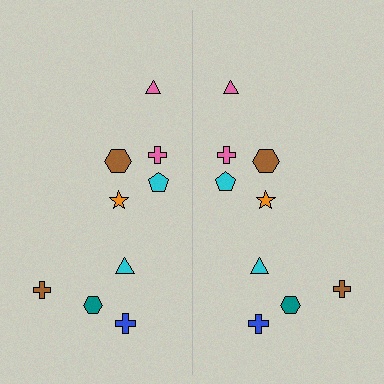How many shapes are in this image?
There are 18 shapes in this image.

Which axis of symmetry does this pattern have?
The pattern has a vertical axis of symmetry running through the center of the image.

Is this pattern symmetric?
Yes, this pattern has bilateral (reflection) symmetry.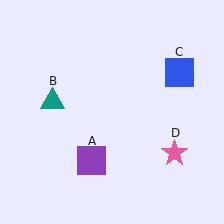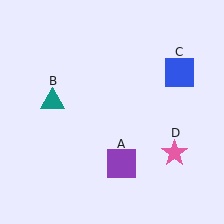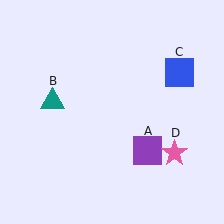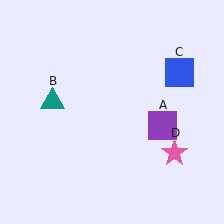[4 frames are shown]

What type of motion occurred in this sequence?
The purple square (object A) rotated counterclockwise around the center of the scene.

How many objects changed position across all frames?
1 object changed position: purple square (object A).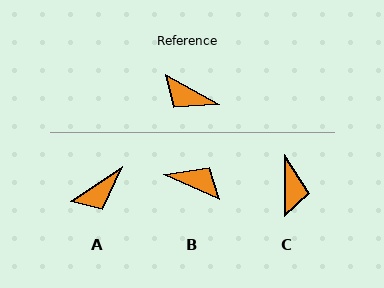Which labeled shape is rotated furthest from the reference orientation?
B, about 175 degrees away.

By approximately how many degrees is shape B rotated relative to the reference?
Approximately 175 degrees clockwise.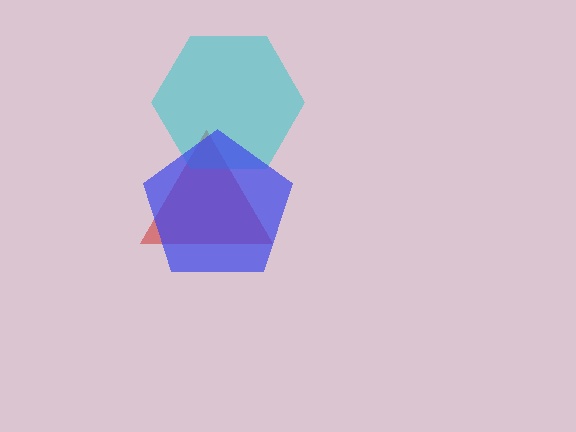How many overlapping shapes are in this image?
There are 3 overlapping shapes in the image.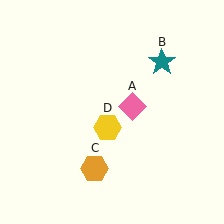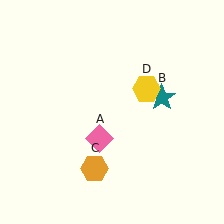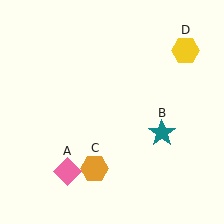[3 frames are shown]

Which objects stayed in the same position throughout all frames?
Orange hexagon (object C) remained stationary.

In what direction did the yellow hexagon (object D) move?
The yellow hexagon (object D) moved up and to the right.